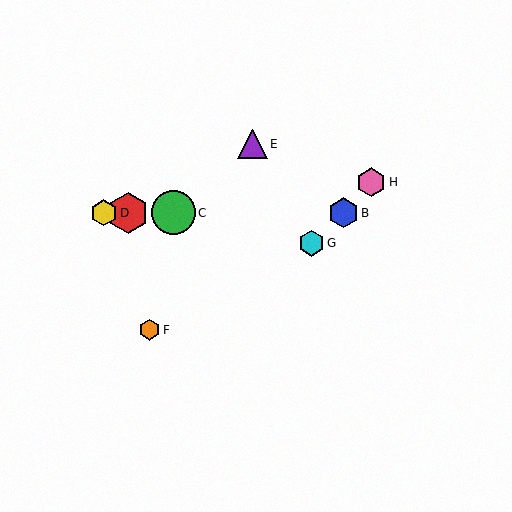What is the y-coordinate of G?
Object G is at y≈243.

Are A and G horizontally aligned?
No, A is at y≈213 and G is at y≈243.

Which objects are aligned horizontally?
Objects A, B, C, D are aligned horizontally.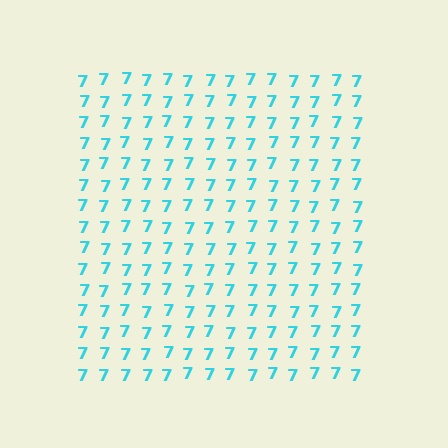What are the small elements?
The small elements are digit 7's.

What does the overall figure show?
The overall figure shows a square.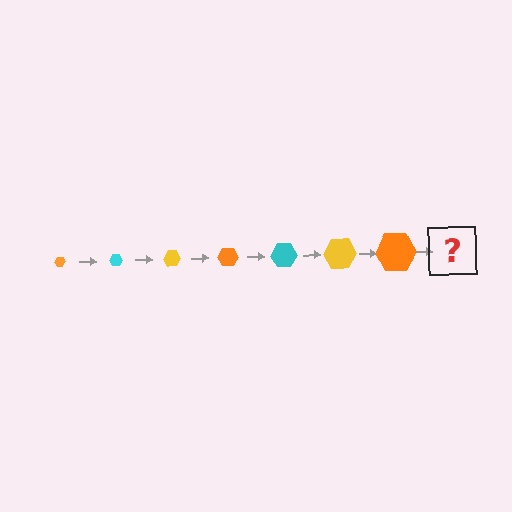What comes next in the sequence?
The next element should be a cyan hexagon, larger than the previous one.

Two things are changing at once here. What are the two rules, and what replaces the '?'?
The two rules are that the hexagon grows larger each step and the color cycles through orange, cyan, and yellow. The '?' should be a cyan hexagon, larger than the previous one.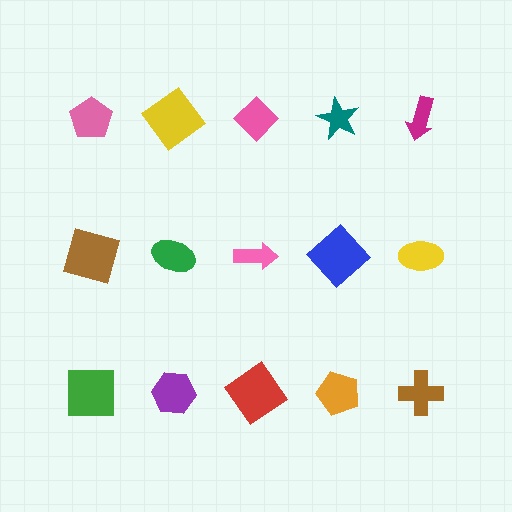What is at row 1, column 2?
A yellow diamond.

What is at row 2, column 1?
A brown square.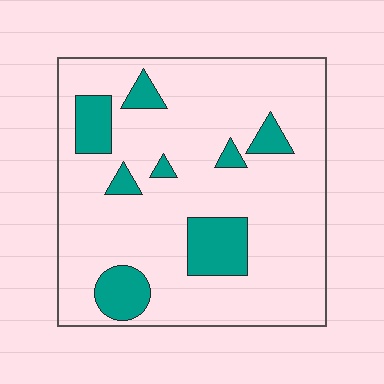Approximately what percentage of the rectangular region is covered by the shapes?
Approximately 15%.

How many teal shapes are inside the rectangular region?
8.